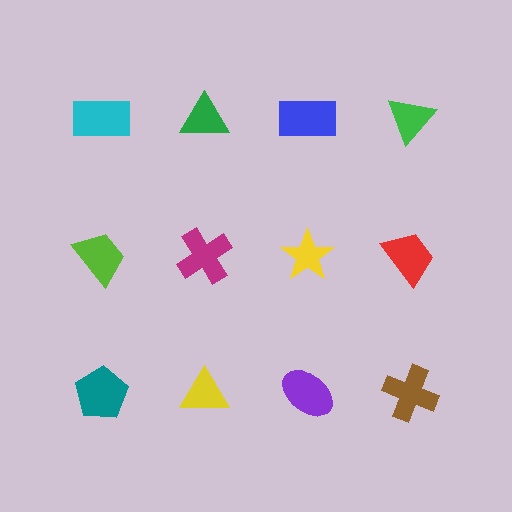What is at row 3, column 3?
A purple ellipse.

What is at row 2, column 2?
A magenta cross.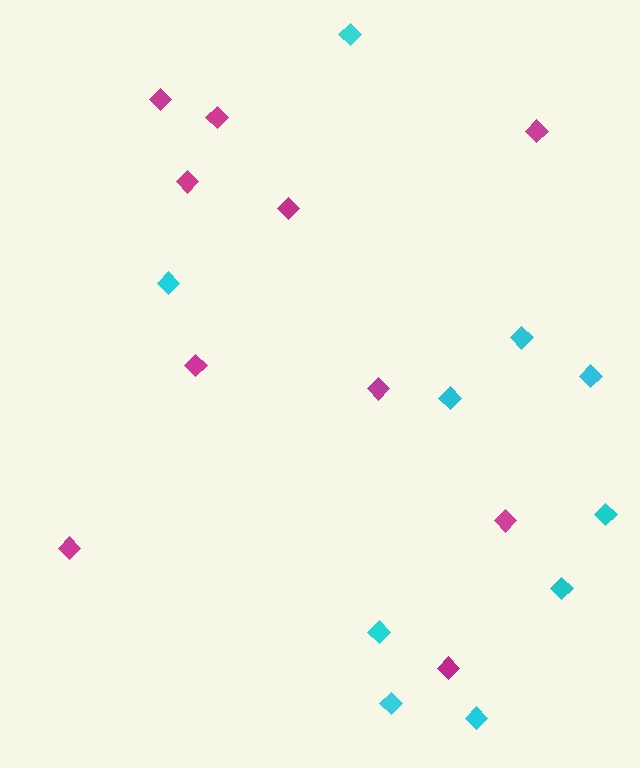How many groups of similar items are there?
There are 2 groups: one group of magenta diamonds (10) and one group of cyan diamonds (10).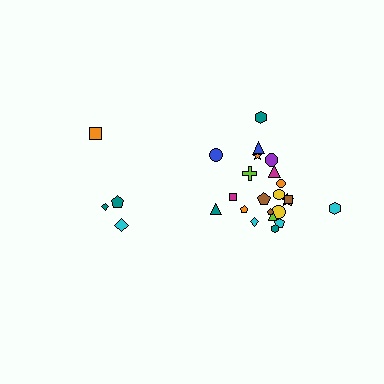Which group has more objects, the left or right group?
The right group.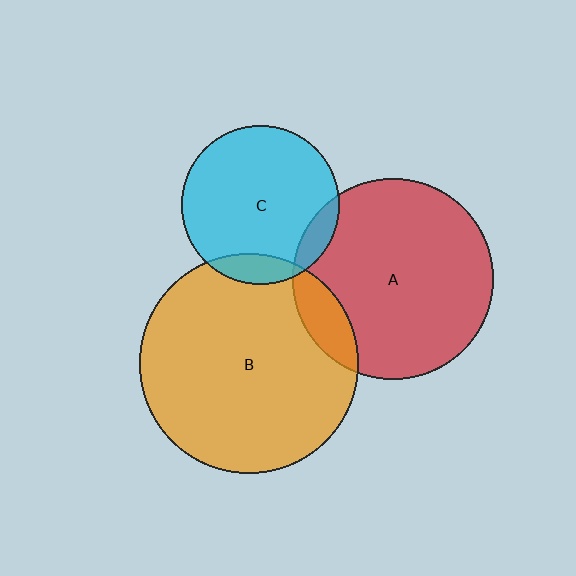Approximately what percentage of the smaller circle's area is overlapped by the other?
Approximately 10%.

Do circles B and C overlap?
Yes.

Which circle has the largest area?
Circle B (orange).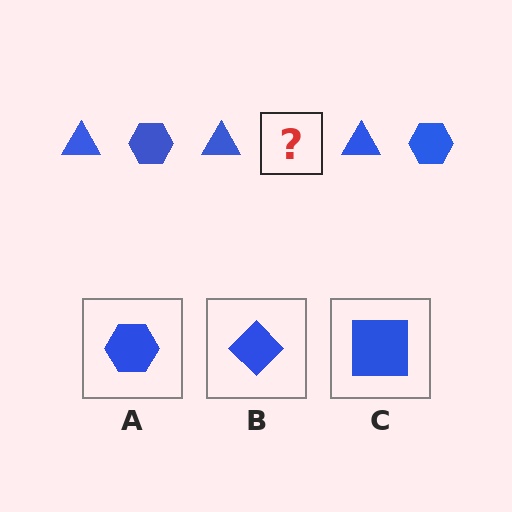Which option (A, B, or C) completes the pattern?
A.